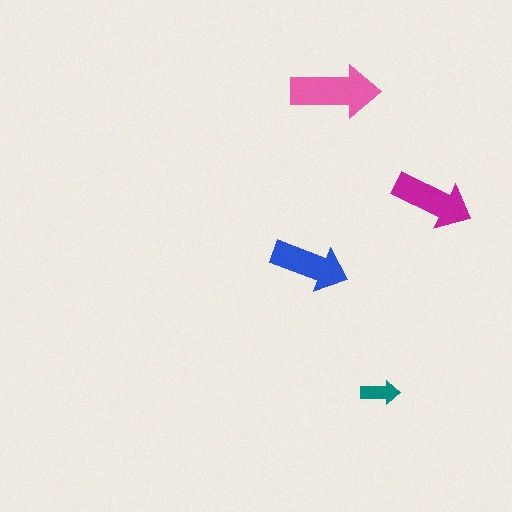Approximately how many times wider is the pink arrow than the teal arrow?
About 2 times wider.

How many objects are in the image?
There are 4 objects in the image.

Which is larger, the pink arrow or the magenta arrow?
The pink one.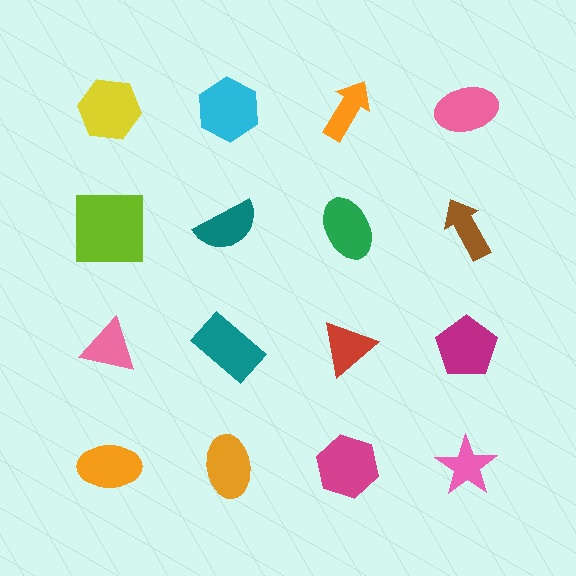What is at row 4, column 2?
An orange ellipse.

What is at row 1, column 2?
A cyan hexagon.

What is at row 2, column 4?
A brown arrow.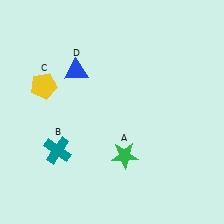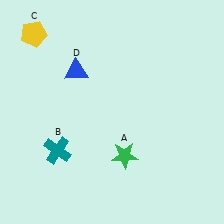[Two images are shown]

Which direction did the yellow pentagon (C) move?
The yellow pentagon (C) moved up.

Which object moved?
The yellow pentagon (C) moved up.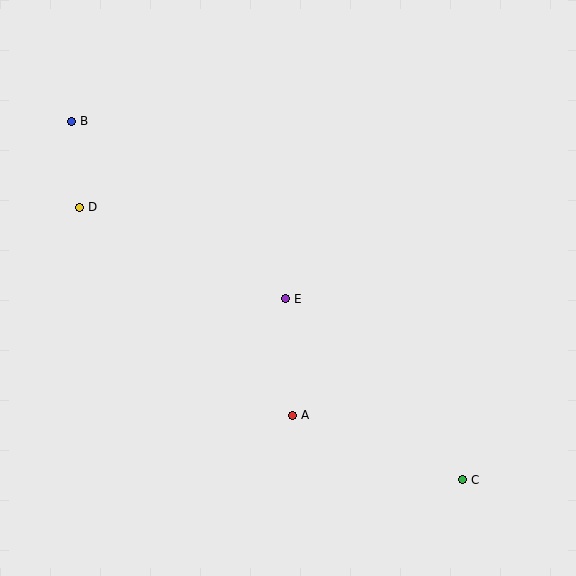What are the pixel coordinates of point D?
Point D is at (80, 207).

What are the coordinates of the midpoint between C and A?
The midpoint between C and A is at (378, 447).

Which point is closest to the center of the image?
Point E at (286, 299) is closest to the center.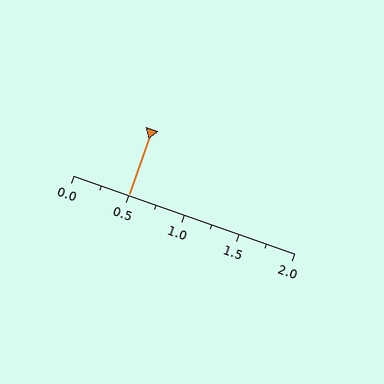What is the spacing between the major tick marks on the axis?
The major ticks are spaced 0.5 apart.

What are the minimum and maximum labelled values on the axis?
The axis runs from 0.0 to 2.0.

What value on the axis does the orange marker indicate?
The marker indicates approximately 0.5.